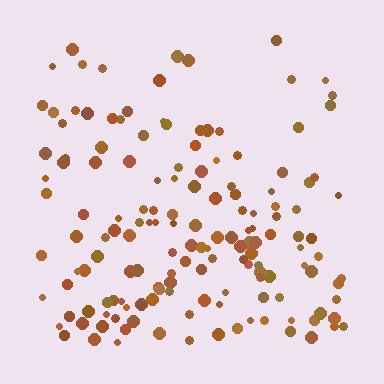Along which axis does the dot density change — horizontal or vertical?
Vertical.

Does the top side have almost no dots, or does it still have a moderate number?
Still a moderate number, just noticeably fewer than the bottom.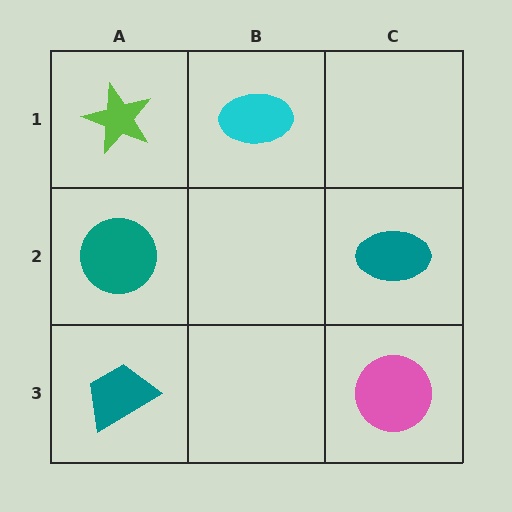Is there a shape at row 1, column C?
No, that cell is empty.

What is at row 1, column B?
A cyan ellipse.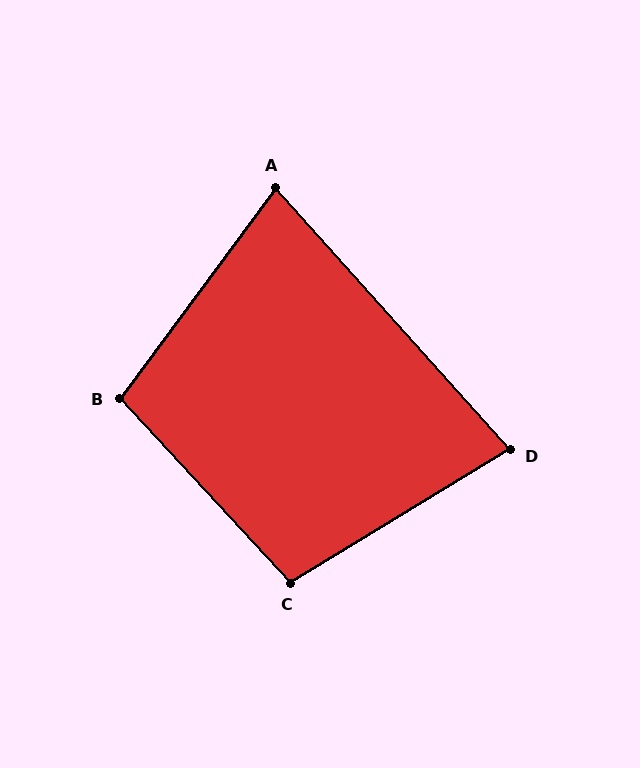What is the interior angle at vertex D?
Approximately 79 degrees (acute).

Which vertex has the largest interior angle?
C, at approximately 102 degrees.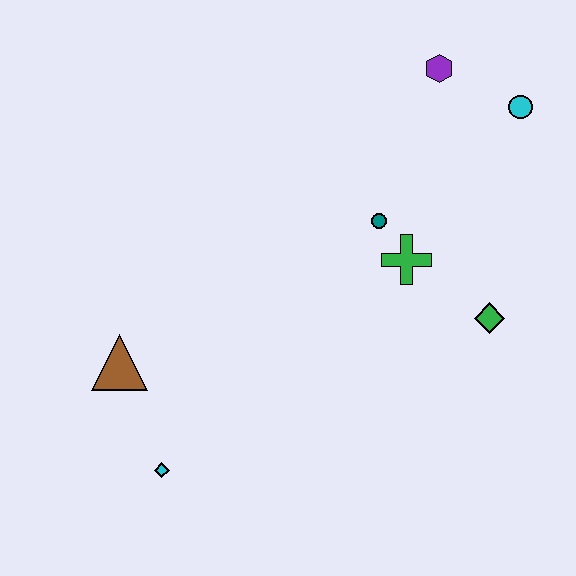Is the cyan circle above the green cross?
Yes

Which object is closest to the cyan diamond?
The brown triangle is closest to the cyan diamond.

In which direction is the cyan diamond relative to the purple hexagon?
The cyan diamond is below the purple hexagon.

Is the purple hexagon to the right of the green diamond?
No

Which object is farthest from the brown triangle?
The cyan circle is farthest from the brown triangle.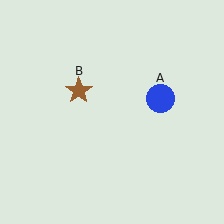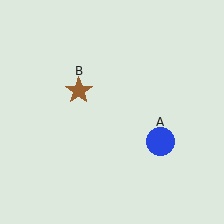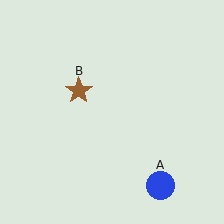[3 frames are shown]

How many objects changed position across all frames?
1 object changed position: blue circle (object A).